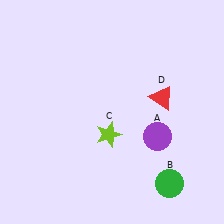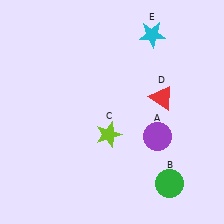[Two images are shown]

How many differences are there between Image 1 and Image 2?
There is 1 difference between the two images.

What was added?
A cyan star (E) was added in Image 2.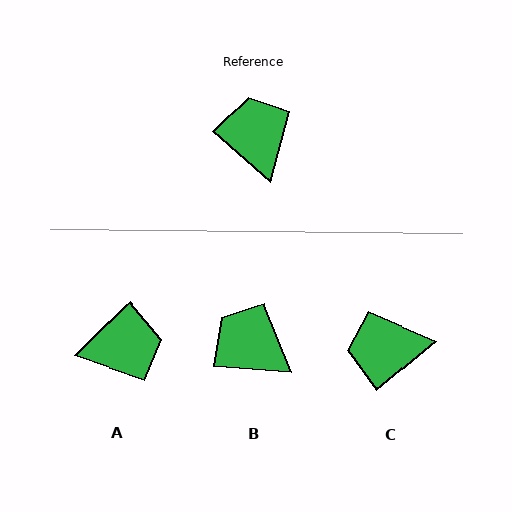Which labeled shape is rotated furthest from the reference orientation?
A, about 94 degrees away.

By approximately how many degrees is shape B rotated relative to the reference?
Approximately 37 degrees counter-clockwise.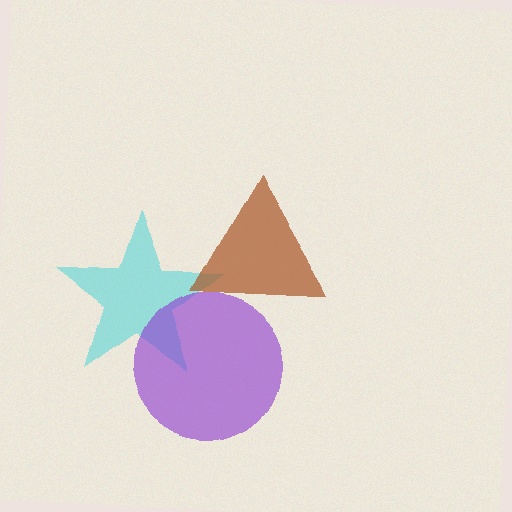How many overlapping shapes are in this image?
There are 3 overlapping shapes in the image.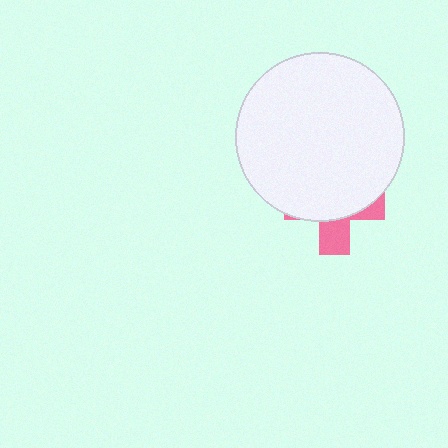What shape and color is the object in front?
The object in front is a white circle.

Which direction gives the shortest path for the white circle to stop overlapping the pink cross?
Moving up gives the shortest separation.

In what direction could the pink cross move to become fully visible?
The pink cross could move down. That would shift it out from behind the white circle entirely.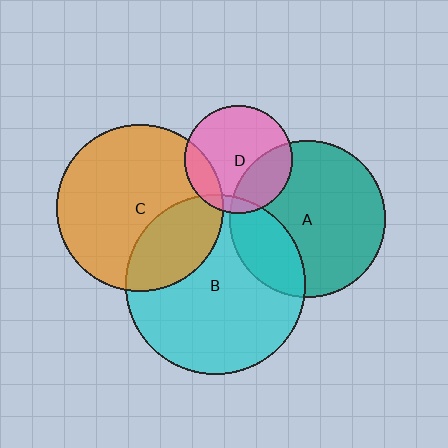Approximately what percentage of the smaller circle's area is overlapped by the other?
Approximately 15%.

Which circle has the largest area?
Circle B (cyan).